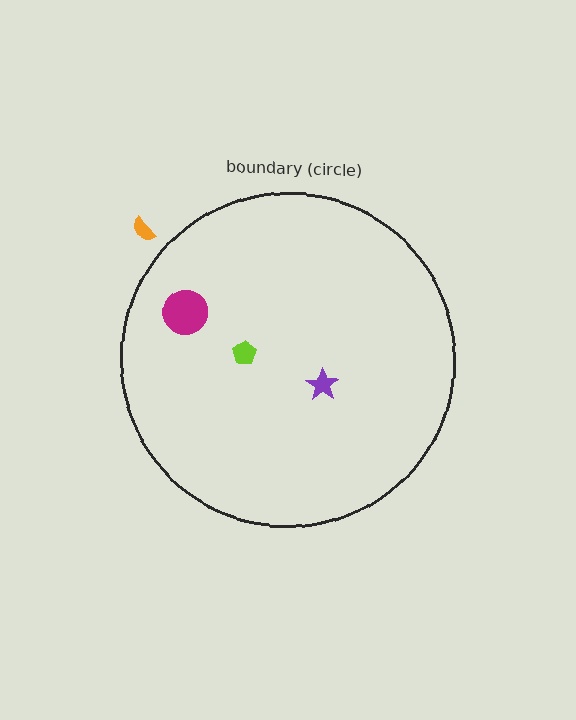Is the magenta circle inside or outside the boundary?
Inside.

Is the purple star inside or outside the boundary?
Inside.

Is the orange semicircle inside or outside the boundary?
Outside.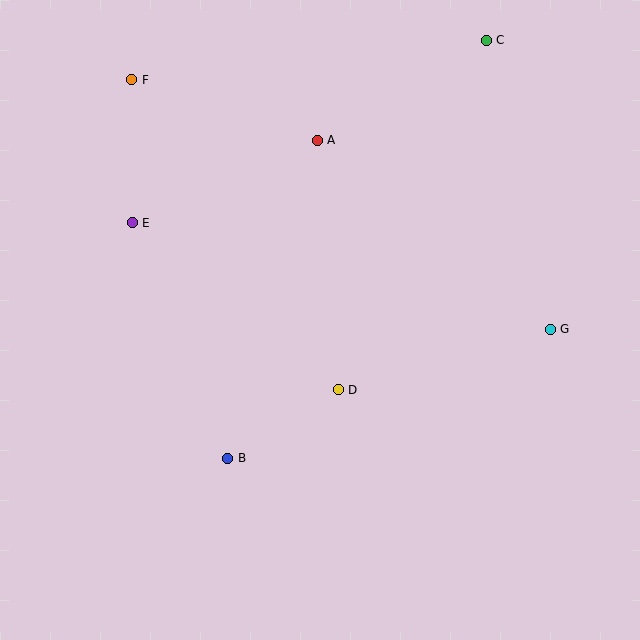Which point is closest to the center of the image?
Point D at (338, 390) is closest to the center.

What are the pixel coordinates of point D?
Point D is at (338, 390).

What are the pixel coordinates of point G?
Point G is at (550, 329).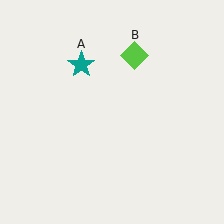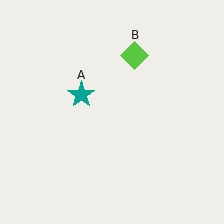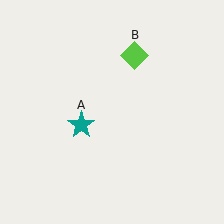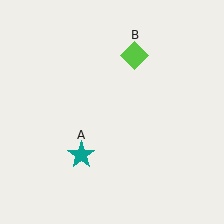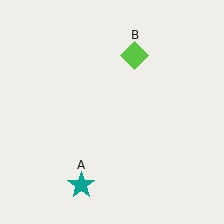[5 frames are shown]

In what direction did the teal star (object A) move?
The teal star (object A) moved down.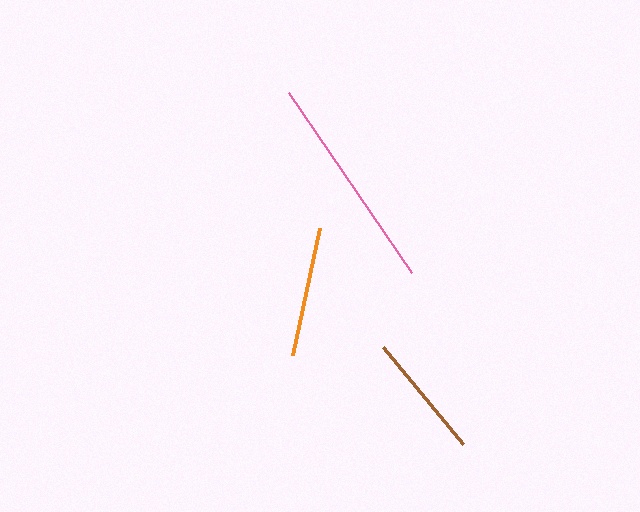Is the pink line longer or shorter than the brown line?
The pink line is longer than the brown line.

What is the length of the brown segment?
The brown segment is approximately 125 pixels long.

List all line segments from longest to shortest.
From longest to shortest: pink, orange, brown.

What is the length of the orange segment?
The orange segment is approximately 130 pixels long.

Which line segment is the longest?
The pink line is the longest at approximately 218 pixels.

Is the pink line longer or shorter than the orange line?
The pink line is longer than the orange line.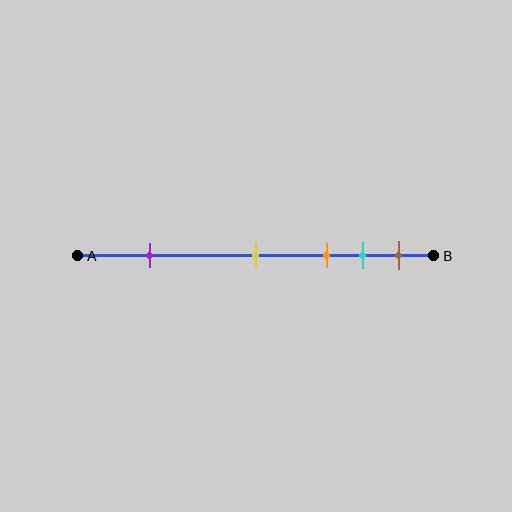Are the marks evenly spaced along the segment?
No, the marks are not evenly spaced.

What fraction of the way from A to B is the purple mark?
The purple mark is approximately 20% (0.2) of the way from A to B.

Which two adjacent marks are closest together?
The cyan and brown marks are the closest adjacent pair.